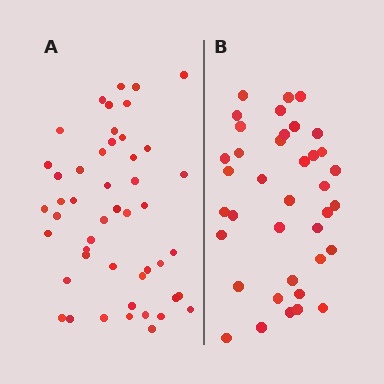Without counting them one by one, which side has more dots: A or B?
Region A (the left region) has more dots.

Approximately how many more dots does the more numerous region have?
Region A has roughly 10 or so more dots than region B.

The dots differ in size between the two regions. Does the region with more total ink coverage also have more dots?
No. Region B has more total ink coverage because its dots are larger, but region A actually contains more individual dots. Total area can be misleading — the number of items is what matters here.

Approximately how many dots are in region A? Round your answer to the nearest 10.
About 50 dots. (The exact count is 48, which rounds to 50.)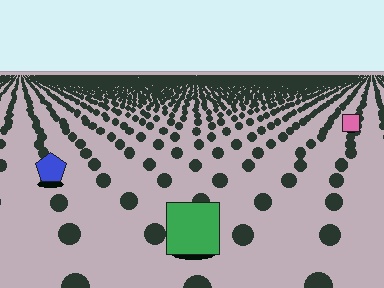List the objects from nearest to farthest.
From nearest to farthest: the green square, the blue pentagon, the pink square.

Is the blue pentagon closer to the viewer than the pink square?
Yes. The blue pentagon is closer — you can tell from the texture gradient: the ground texture is coarser near it.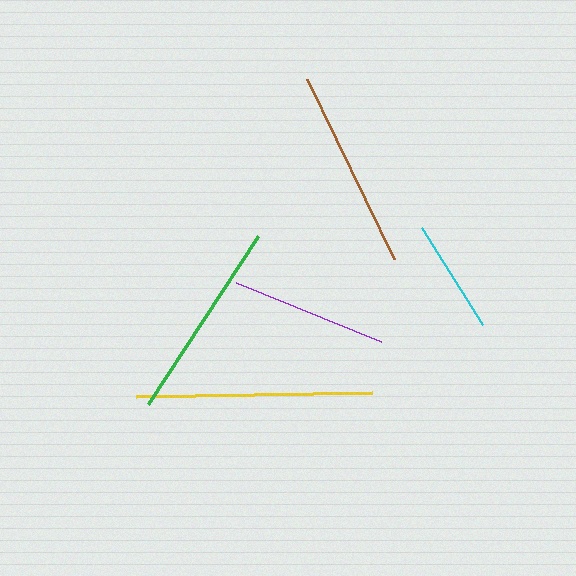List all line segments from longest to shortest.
From longest to shortest: yellow, green, brown, purple, cyan.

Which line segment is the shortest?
The cyan line is the shortest at approximately 114 pixels.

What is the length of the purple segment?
The purple segment is approximately 157 pixels long.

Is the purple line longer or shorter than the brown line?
The brown line is longer than the purple line.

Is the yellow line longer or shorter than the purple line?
The yellow line is longer than the purple line.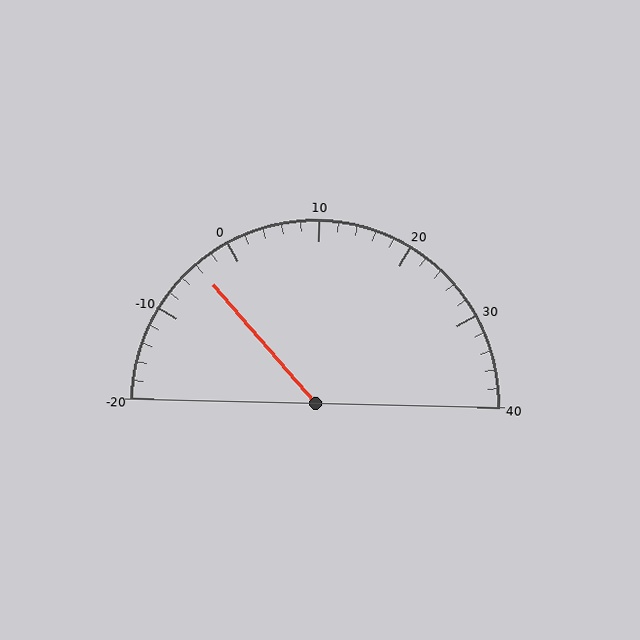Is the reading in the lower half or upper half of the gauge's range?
The reading is in the lower half of the range (-20 to 40).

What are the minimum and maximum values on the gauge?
The gauge ranges from -20 to 40.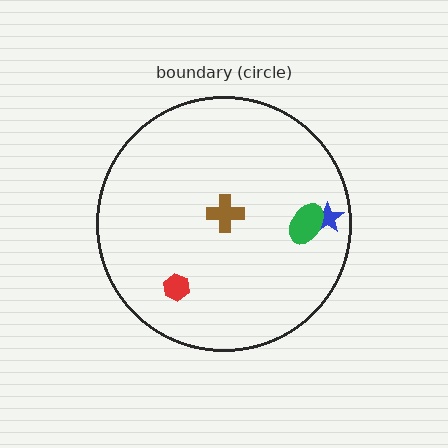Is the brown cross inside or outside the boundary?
Inside.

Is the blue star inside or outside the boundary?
Inside.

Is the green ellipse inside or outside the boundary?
Inside.